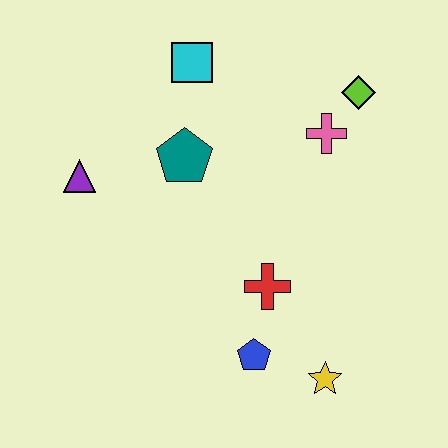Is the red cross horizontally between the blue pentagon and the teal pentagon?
No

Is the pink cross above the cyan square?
No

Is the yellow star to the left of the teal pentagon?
No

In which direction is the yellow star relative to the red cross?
The yellow star is below the red cross.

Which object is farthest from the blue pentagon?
The cyan square is farthest from the blue pentagon.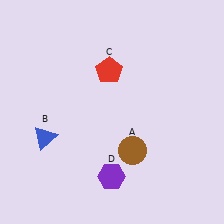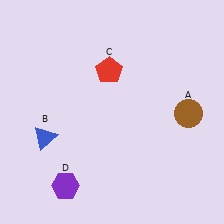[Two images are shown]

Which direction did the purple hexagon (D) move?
The purple hexagon (D) moved left.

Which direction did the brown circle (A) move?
The brown circle (A) moved right.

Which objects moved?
The objects that moved are: the brown circle (A), the purple hexagon (D).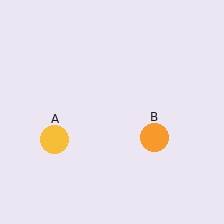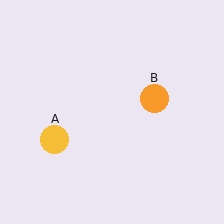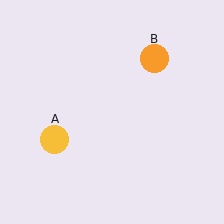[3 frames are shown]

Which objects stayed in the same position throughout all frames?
Yellow circle (object A) remained stationary.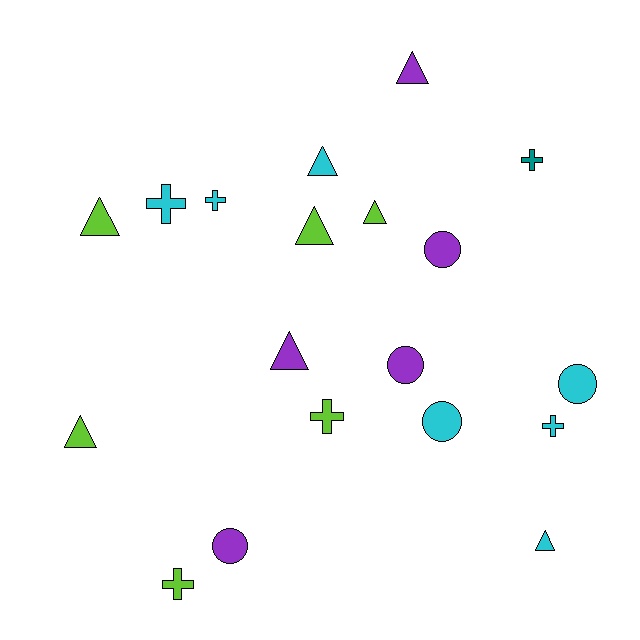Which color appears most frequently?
Cyan, with 7 objects.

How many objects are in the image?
There are 19 objects.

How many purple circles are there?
There are 3 purple circles.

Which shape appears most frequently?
Triangle, with 8 objects.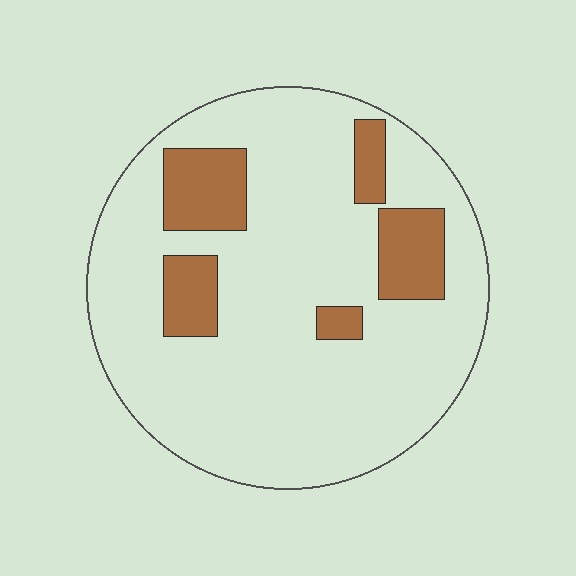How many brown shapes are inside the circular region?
5.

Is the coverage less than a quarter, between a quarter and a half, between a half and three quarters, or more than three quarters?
Less than a quarter.